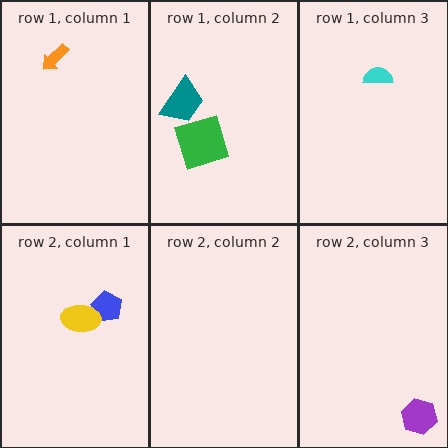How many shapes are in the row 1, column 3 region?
1.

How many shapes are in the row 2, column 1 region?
2.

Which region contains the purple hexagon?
The row 2, column 3 region.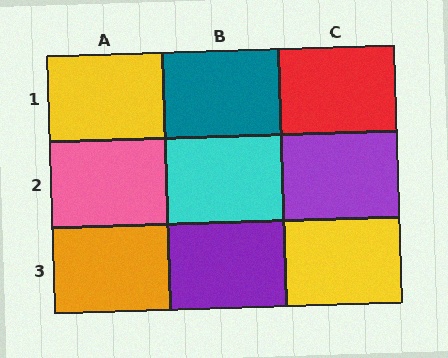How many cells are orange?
1 cell is orange.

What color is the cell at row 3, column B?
Purple.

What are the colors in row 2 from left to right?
Pink, cyan, purple.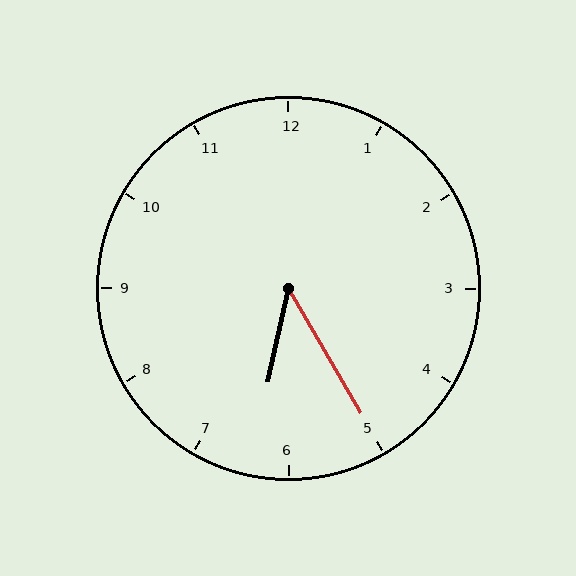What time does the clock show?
6:25.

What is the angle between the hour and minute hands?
Approximately 42 degrees.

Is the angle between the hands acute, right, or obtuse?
It is acute.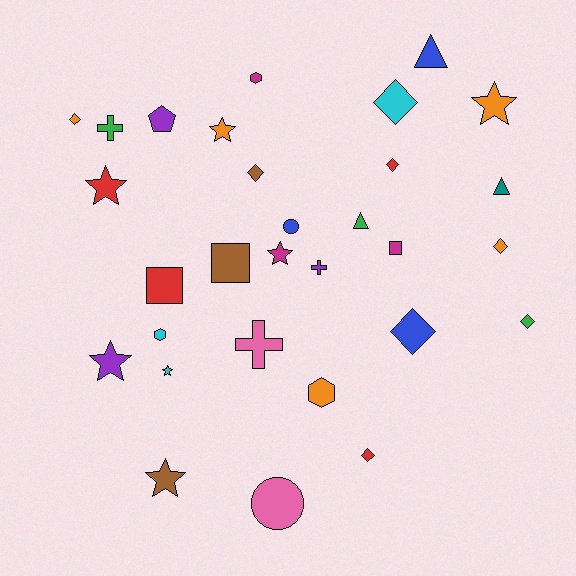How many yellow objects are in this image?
There are no yellow objects.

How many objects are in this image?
There are 30 objects.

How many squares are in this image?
There are 3 squares.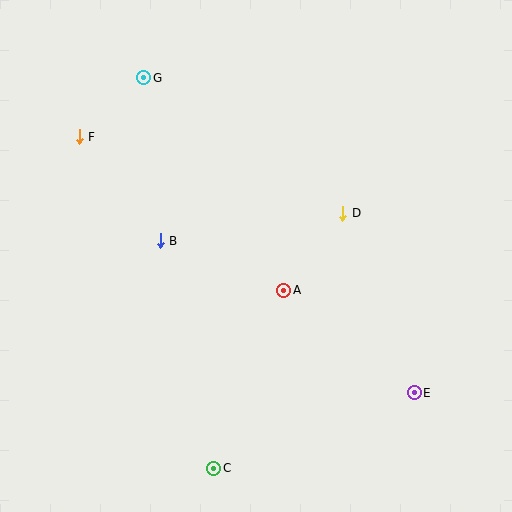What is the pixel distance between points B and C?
The distance between B and C is 234 pixels.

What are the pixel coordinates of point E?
Point E is at (414, 393).